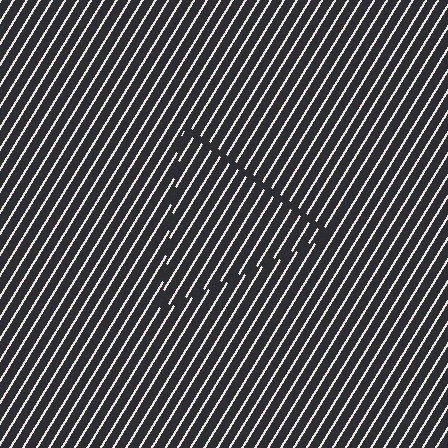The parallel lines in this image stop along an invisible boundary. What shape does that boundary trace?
An illusory triangle. The interior of the shape contains the same grating, shifted by half a period — the contour is defined by the phase discontinuity where line-ends from the inner and outer gratings abut.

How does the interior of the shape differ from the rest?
The interior of the shape contains the same grating, shifted by half a period — the contour is defined by the phase discontinuity where line-ends from the inner and outer gratings abut.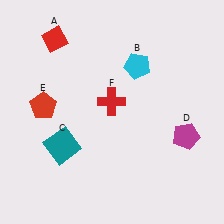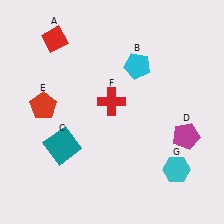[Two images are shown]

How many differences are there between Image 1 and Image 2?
There is 1 difference between the two images.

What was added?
A cyan hexagon (G) was added in Image 2.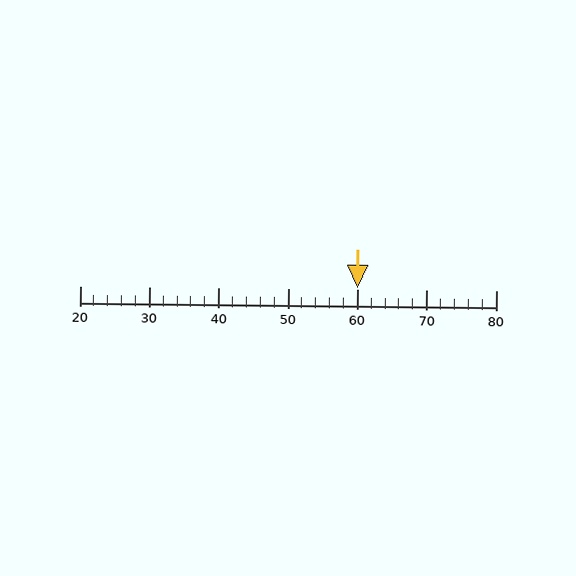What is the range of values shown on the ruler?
The ruler shows values from 20 to 80.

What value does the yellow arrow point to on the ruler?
The yellow arrow points to approximately 60.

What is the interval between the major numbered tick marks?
The major tick marks are spaced 10 units apart.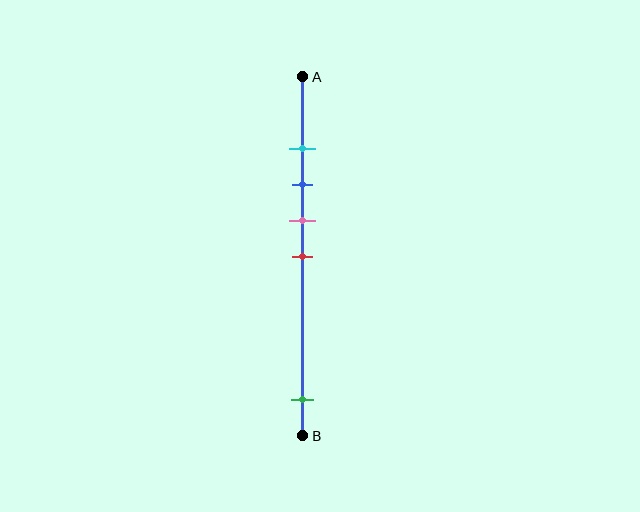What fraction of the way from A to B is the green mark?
The green mark is approximately 90% (0.9) of the way from A to B.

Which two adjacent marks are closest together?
The cyan and blue marks are the closest adjacent pair.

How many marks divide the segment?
There are 5 marks dividing the segment.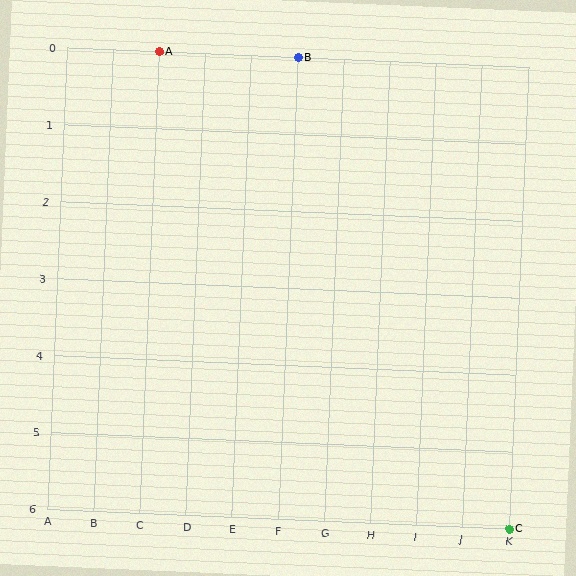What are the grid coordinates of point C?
Point C is at grid coordinates (K, 6).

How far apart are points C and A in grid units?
Points C and A are 8 columns and 6 rows apart (about 10.0 grid units diagonally).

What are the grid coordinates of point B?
Point B is at grid coordinates (F, 0).